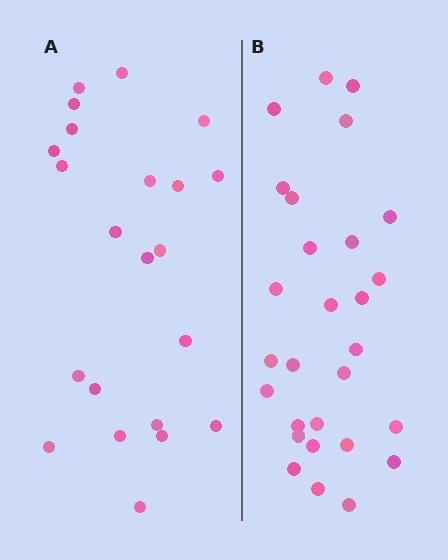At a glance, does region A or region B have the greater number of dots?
Region B (the right region) has more dots.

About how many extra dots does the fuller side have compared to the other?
Region B has about 6 more dots than region A.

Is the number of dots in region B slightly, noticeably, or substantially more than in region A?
Region B has noticeably more, but not dramatically so. The ratio is roughly 1.3 to 1.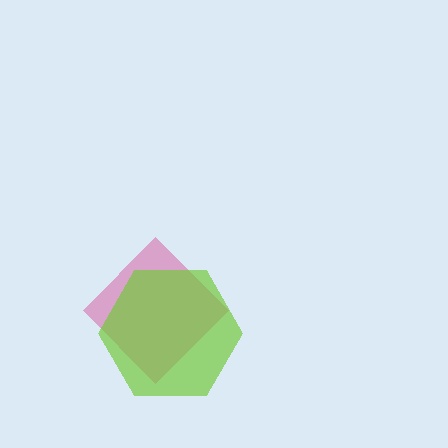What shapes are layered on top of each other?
The layered shapes are: a magenta diamond, a lime hexagon.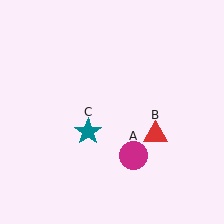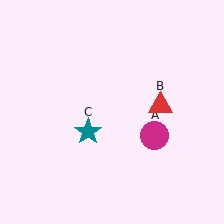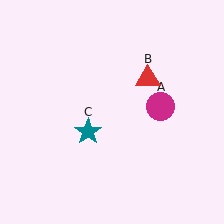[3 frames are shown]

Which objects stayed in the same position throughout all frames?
Teal star (object C) remained stationary.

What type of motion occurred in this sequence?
The magenta circle (object A), red triangle (object B) rotated counterclockwise around the center of the scene.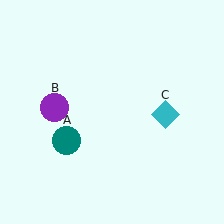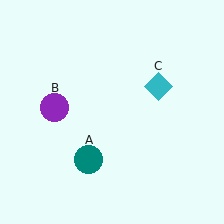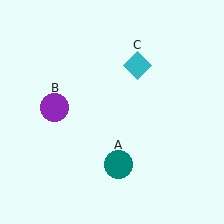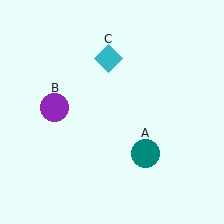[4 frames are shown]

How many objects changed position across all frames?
2 objects changed position: teal circle (object A), cyan diamond (object C).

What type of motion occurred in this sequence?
The teal circle (object A), cyan diamond (object C) rotated counterclockwise around the center of the scene.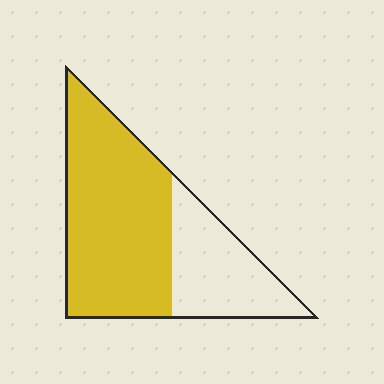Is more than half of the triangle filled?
Yes.